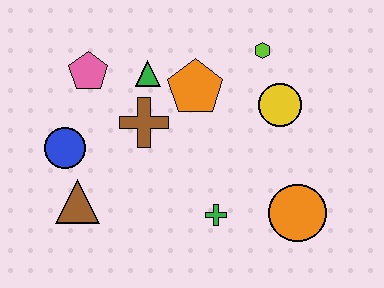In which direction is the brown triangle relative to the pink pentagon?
The brown triangle is below the pink pentagon.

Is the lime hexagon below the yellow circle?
No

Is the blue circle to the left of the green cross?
Yes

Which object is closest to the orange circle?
The green cross is closest to the orange circle.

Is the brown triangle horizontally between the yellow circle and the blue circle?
Yes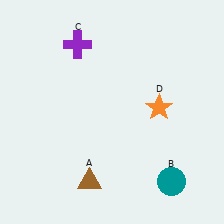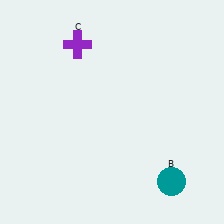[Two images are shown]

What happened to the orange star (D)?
The orange star (D) was removed in Image 2. It was in the top-right area of Image 1.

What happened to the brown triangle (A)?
The brown triangle (A) was removed in Image 2. It was in the bottom-left area of Image 1.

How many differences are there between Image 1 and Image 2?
There are 2 differences between the two images.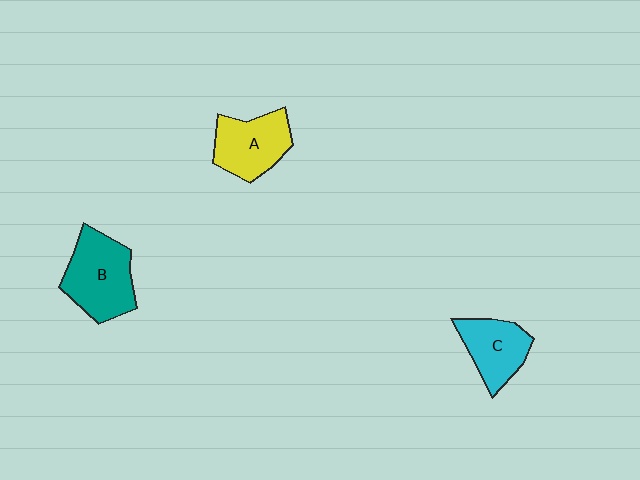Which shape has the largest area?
Shape B (teal).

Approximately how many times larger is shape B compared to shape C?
Approximately 1.4 times.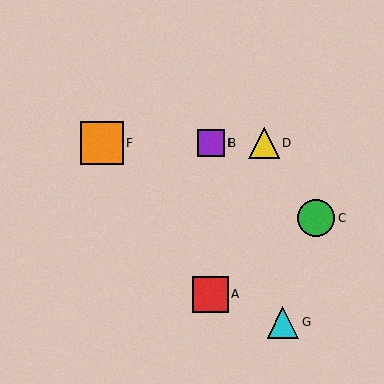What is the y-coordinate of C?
Object C is at y≈218.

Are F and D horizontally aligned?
Yes, both are at y≈143.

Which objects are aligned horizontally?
Objects B, D, E, F are aligned horizontally.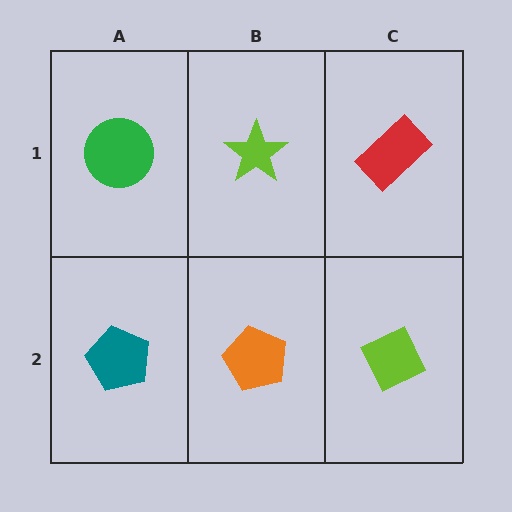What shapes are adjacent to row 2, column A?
A green circle (row 1, column A), an orange pentagon (row 2, column B).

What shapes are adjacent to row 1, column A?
A teal pentagon (row 2, column A), a lime star (row 1, column B).